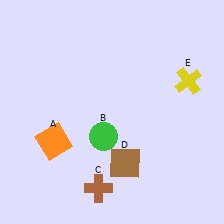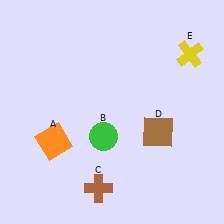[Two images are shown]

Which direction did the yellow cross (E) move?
The yellow cross (E) moved up.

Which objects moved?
The objects that moved are: the brown square (D), the yellow cross (E).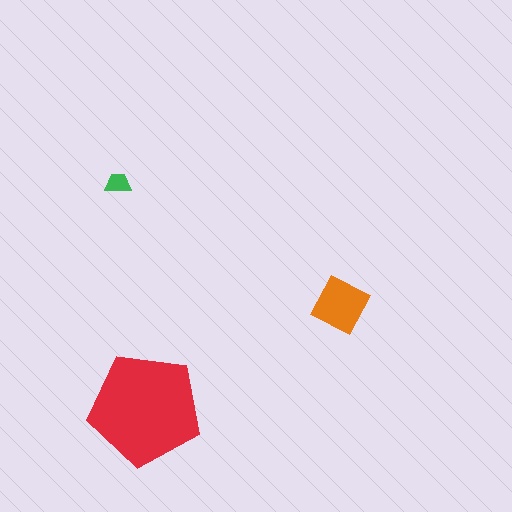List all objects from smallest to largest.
The green trapezoid, the orange square, the red pentagon.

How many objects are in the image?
There are 3 objects in the image.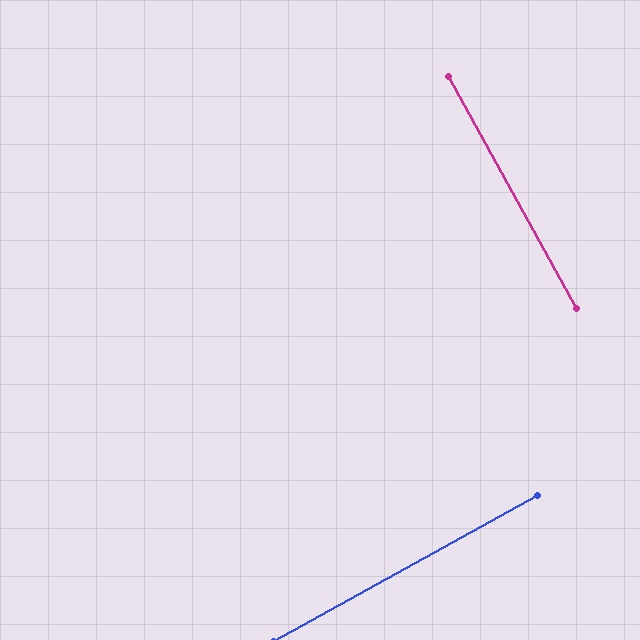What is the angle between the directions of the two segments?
Approximately 90 degrees.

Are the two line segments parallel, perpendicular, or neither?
Perpendicular — they meet at approximately 90°.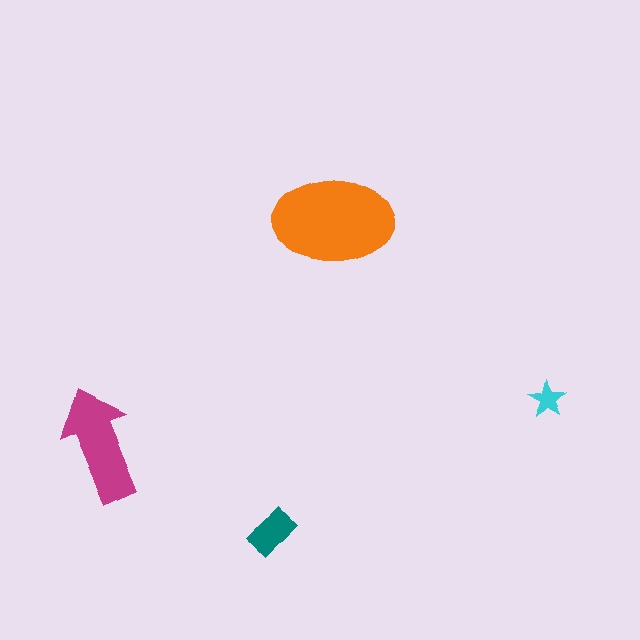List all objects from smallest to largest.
The cyan star, the teal rectangle, the magenta arrow, the orange ellipse.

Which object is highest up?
The orange ellipse is topmost.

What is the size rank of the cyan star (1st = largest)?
4th.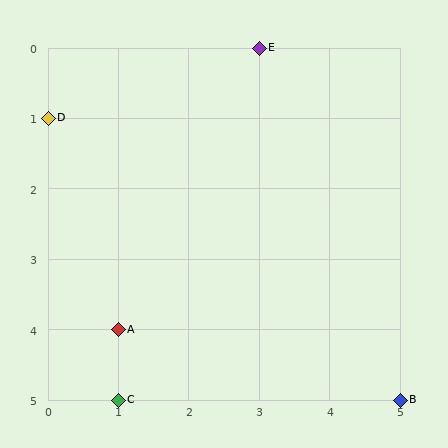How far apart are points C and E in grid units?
Points C and E are 2 columns and 5 rows apart (about 5.4 grid units diagonally).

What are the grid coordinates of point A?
Point A is at grid coordinates (1, 4).